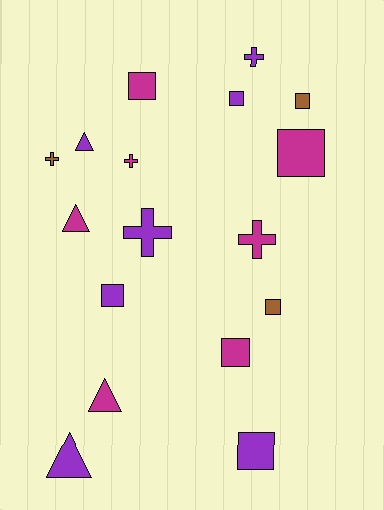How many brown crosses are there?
There is 1 brown cross.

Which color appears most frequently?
Magenta, with 7 objects.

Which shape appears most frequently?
Square, with 8 objects.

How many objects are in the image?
There are 17 objects.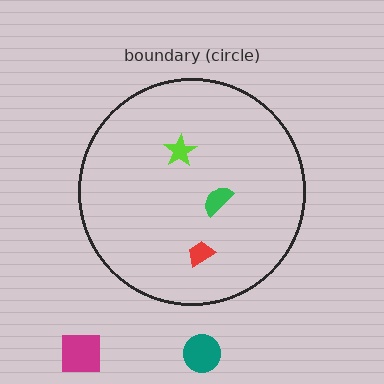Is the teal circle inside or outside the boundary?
Outside.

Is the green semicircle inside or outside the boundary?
Inside.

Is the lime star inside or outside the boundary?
Inside.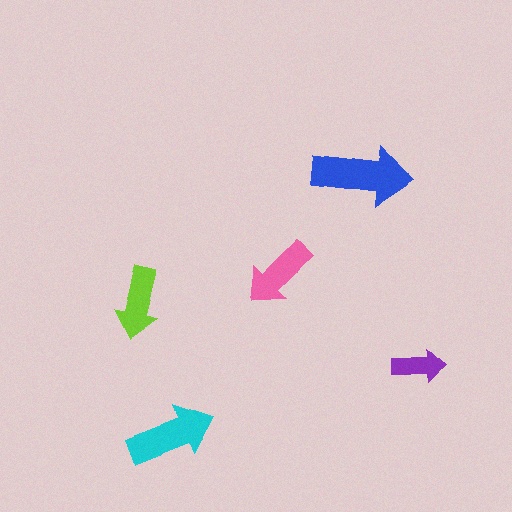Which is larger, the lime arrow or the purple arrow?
The lime one.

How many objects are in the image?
There are 5 objects in the image.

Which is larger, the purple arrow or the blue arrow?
The blue one.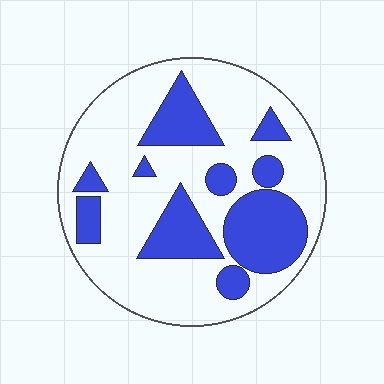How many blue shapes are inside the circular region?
10.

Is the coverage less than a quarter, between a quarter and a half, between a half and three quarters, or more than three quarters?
Between a quarter and a half.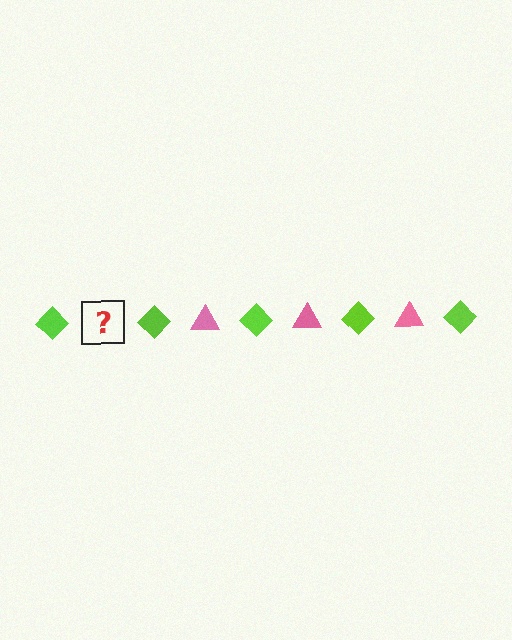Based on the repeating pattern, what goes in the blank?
The blank should be a pink triangle.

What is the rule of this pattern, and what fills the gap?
The rule is that the pattern alternates between lime diamond and pink triangle. The gap should be filled with a pink triangle.